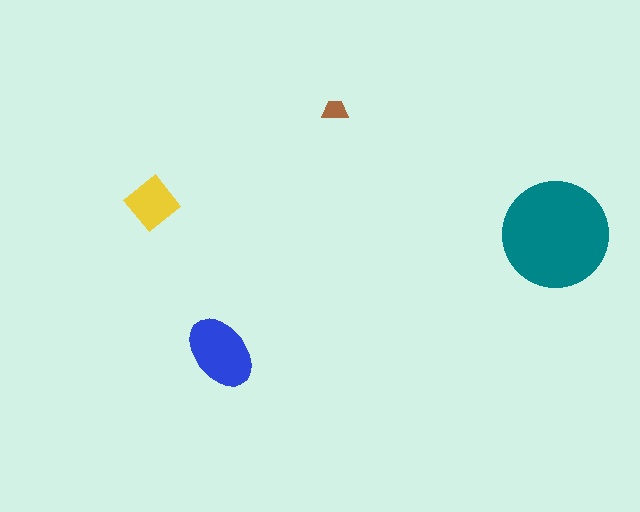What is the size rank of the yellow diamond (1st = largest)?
3rd.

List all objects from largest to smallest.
The teal circle, the blue ellipse, the yellow diamond, the brown trapezoid.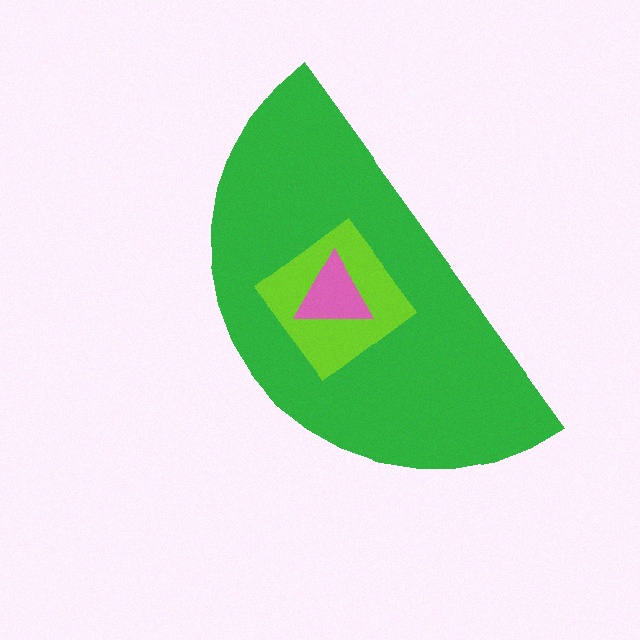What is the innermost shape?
The pink triangle.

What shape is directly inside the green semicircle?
The lime diamond.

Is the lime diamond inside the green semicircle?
Yes.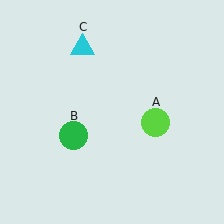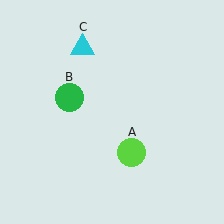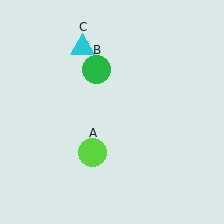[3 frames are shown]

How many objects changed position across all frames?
2 objects changed position: lime circle (object A), green circle (object B).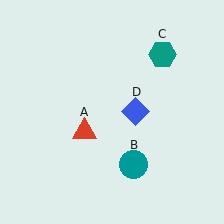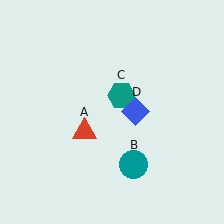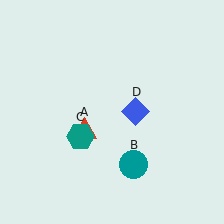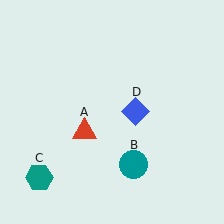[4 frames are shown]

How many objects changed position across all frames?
1 object changed position: teal hexagon (object C).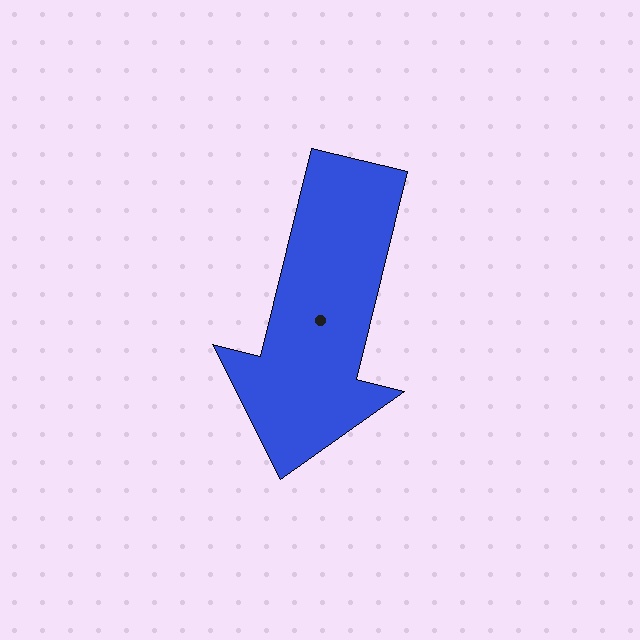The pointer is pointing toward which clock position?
Roughly 6 o'clock.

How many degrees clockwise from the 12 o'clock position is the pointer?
Approximately 194 degrees.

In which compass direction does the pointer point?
South.